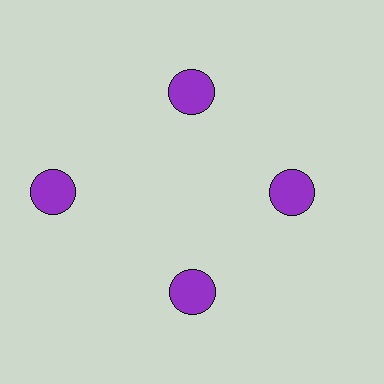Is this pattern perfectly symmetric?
No. The 4 purple circles are arranged in a ring, but one element near the 9 o'clock position is pushed outward from the center, breaking the 4-fold rotational symmetry.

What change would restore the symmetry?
The symmetry would be restored by moving it inward, back onto the ring so that all 4 circles sit at equal angles and equal distance from the center.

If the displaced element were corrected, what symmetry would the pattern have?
It would have 4-fold rotational symmetry — the pattern would map onto itself every 90 degrees.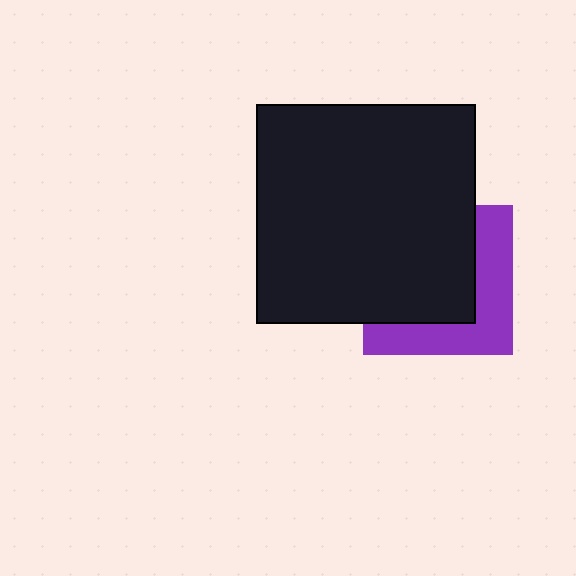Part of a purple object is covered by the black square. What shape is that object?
It is a square.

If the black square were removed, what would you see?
You would see the complete purple square.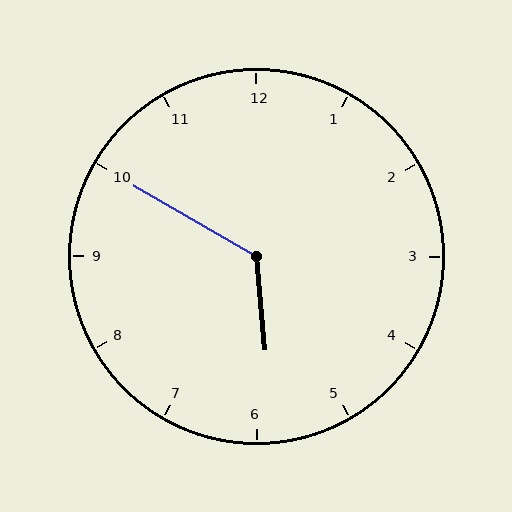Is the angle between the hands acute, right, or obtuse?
It is obtuse.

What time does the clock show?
5:50.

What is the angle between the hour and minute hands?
Approximately 125 degrees.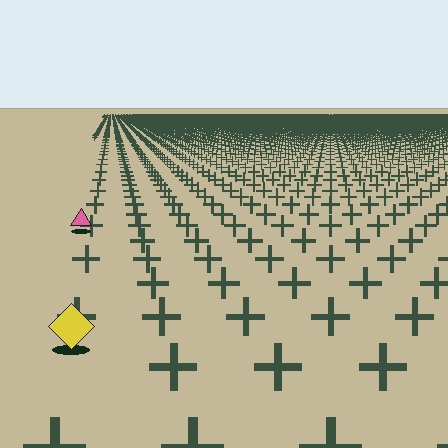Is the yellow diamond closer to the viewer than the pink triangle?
Yes. The yellow diamond is closer — you can tell from the texture gradient: the ground texture is coarser near it.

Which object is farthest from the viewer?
The pink triangle is farthest from the viewer. It appears smaller and the ground texture around it is denser.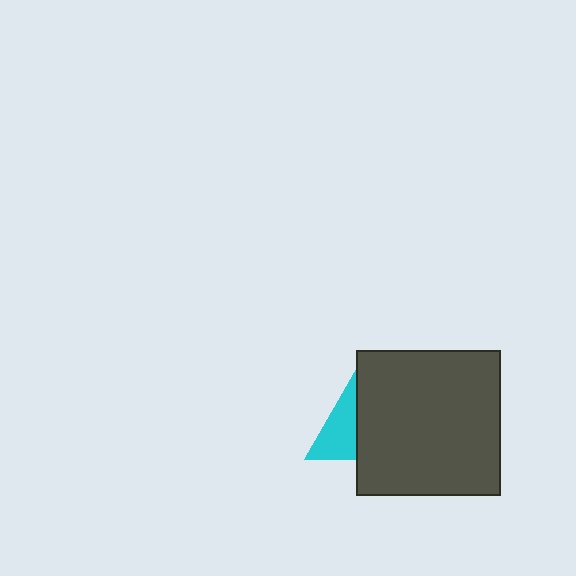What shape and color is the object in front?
The object in front is a dark gray square.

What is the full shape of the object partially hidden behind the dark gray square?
The partially hidden object is a cyan triangle.